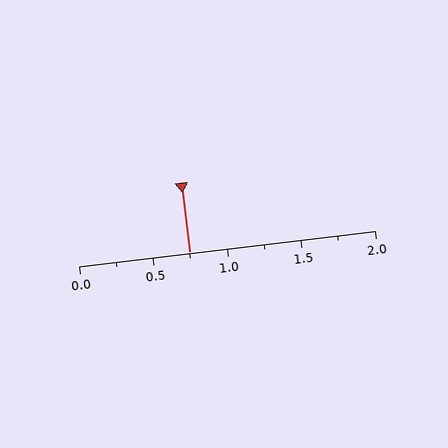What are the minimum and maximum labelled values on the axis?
The axis runs from 0.0 to 2.0.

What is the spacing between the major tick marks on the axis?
The major ticks are spaced 0.5 apart.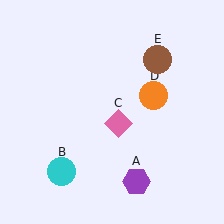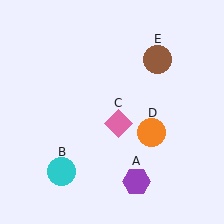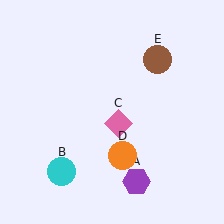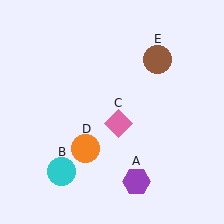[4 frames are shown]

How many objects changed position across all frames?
1 object changed position: orange circle (object D).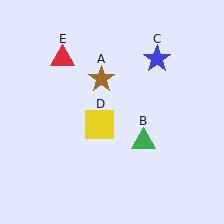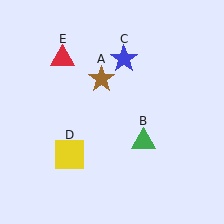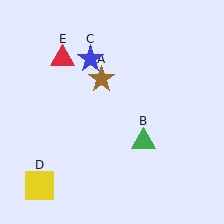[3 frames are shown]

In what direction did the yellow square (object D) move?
The yellow square (object D) moved down and to the left.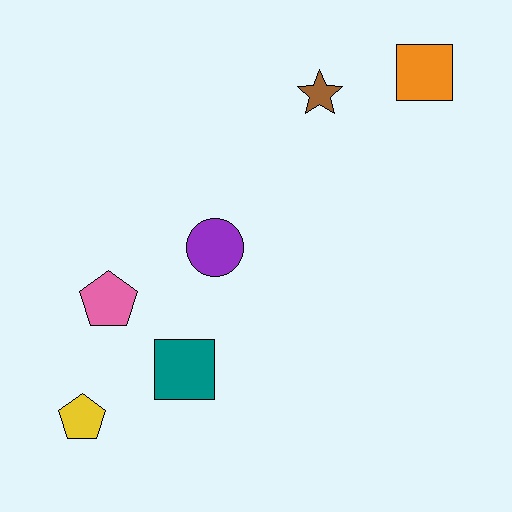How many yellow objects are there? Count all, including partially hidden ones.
There is 1 yellow object.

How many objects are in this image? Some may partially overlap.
There are 6 objects.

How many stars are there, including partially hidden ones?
There is 1 star.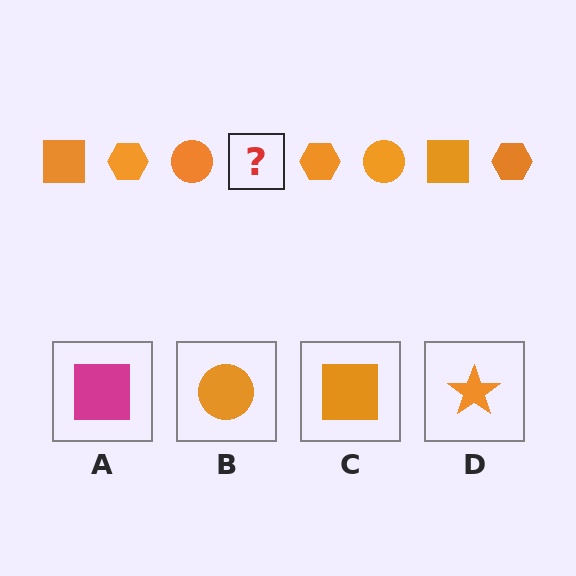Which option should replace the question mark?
Option C.